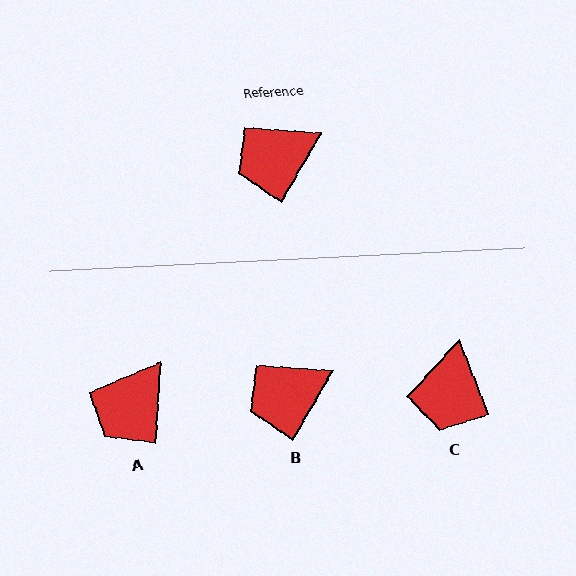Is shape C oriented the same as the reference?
No, it is off by about 52 degrees.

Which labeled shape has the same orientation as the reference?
B.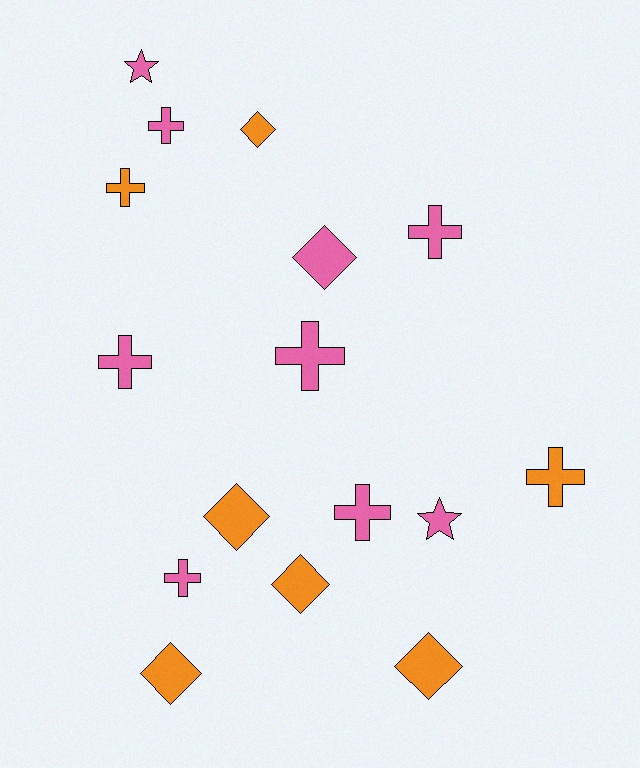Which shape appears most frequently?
Cross, with 8 objects.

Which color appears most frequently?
Pink, with 9 objects.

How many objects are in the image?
There are 16 objects.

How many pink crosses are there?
There are 6 pink crosses.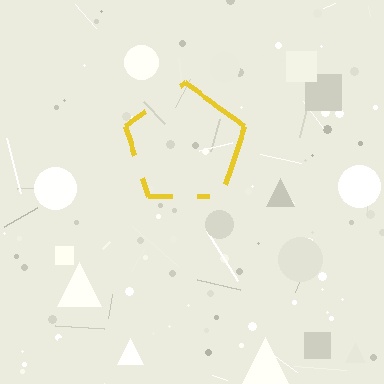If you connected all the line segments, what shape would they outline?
They would outline a pentagon.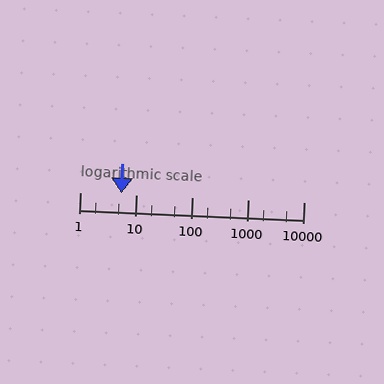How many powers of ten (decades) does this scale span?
The scale spans 4 decades, from 1 to 10000.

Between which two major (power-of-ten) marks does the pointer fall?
The pointer is between 1 and 10.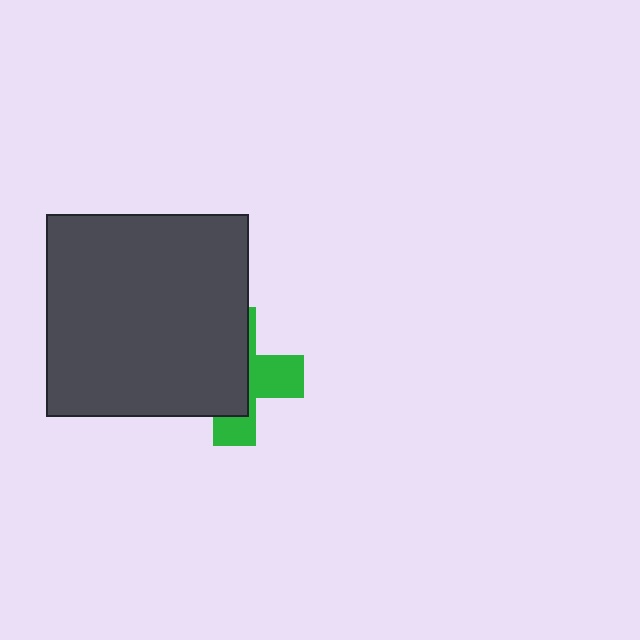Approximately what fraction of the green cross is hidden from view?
Roughly 61% of the green cross is hidden behind the dark gray square.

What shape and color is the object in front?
The object in front is a dark gray square.